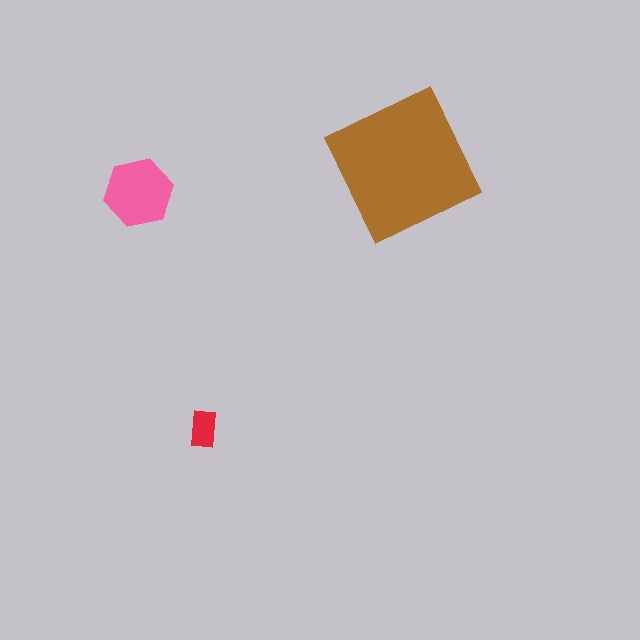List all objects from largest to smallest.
The brown square, the pink hexagon, the red rectangle.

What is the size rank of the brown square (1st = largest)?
1st.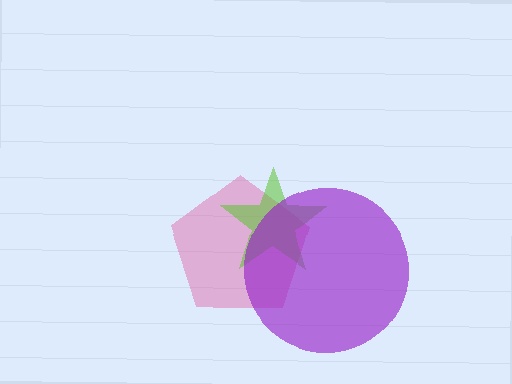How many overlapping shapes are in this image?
There are 3 overlapping shapes in the image.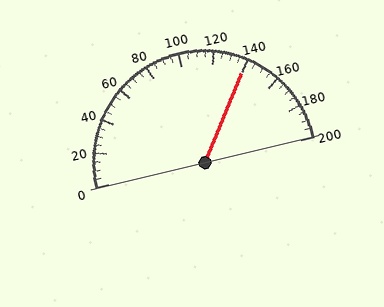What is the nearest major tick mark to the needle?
The nearest major tick mark is 140.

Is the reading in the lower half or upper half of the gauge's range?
The reading is in the upper half of the range (0 to 200).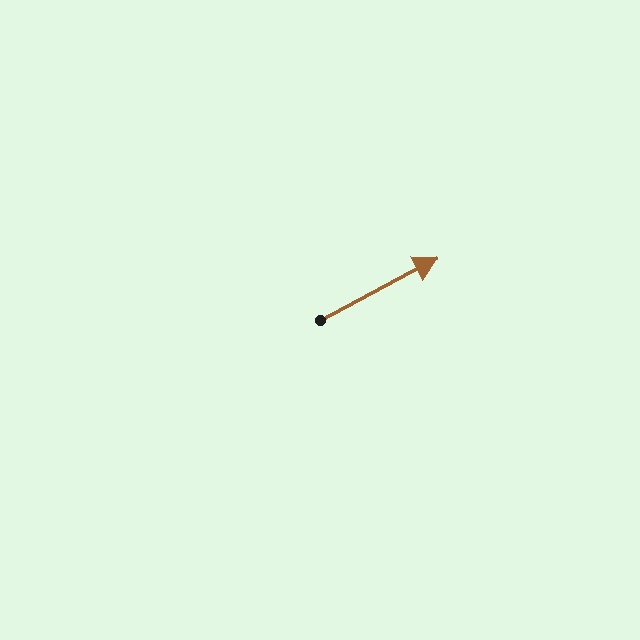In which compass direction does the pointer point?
Northeast.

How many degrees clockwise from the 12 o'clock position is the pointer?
Approximately 62 degrees.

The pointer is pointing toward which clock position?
Roughly 2 o'clock.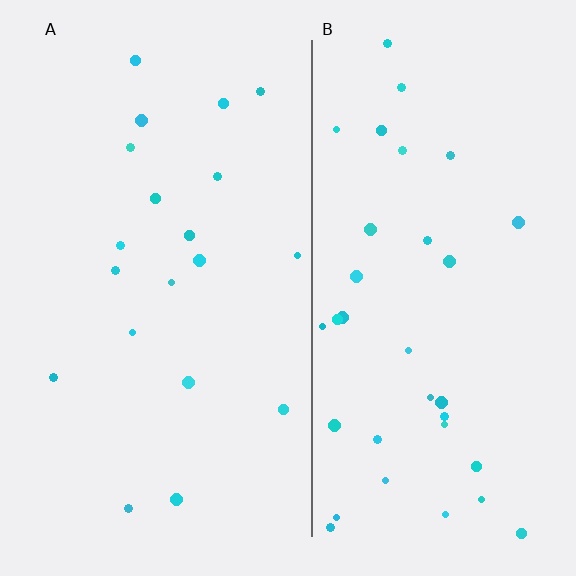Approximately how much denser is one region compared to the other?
Approximately 1.8× — region B over region A.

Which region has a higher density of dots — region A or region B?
B (the right).